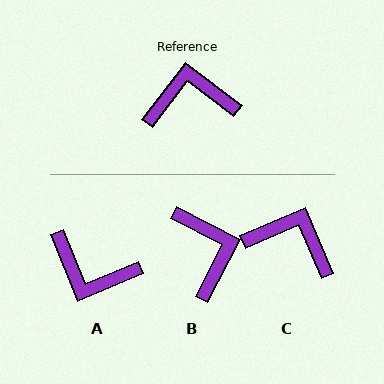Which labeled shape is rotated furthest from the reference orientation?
A, about 149 degrees away.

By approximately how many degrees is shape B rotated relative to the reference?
Approximately 80 degrees clockwise.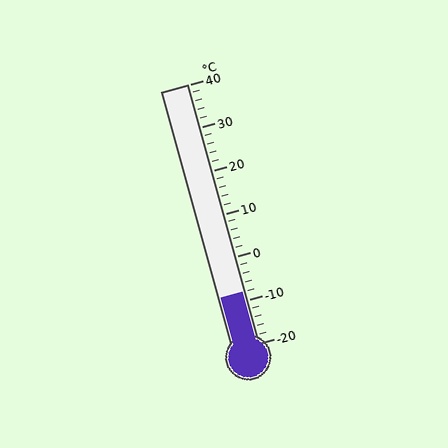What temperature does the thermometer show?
The thermometer shows approximately -8°C.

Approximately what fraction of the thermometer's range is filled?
The thermometer is filled to approximately 20% of its range.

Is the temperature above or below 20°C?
The temperature is below 20°C.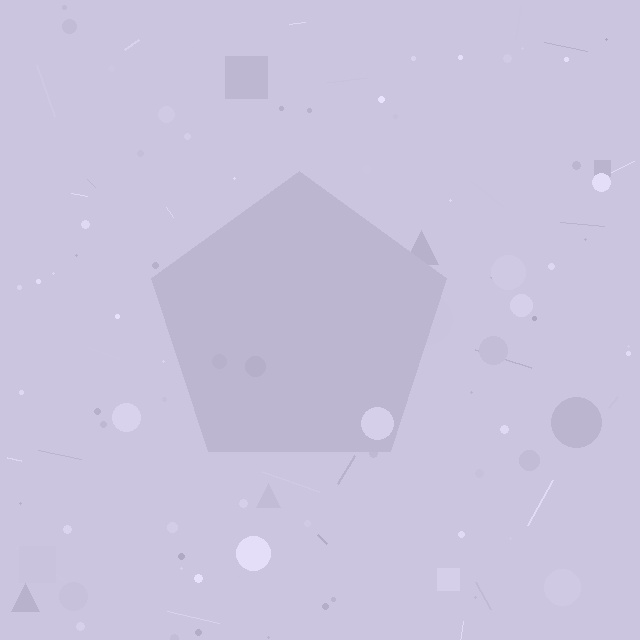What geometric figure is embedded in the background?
A pentagon is embedded in the background.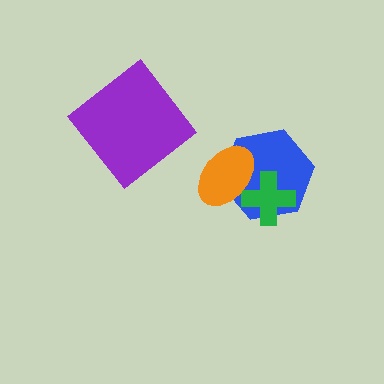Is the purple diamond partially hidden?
No, no other shape covers it.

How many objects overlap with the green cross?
2 objects overlap with the green cross.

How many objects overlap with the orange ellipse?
2 objects overlap with the orange ellipse.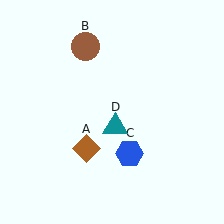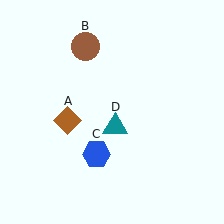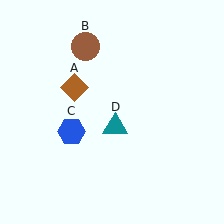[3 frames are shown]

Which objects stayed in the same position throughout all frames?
Brown circle (object B) and teal triangle (object D) remained stationary.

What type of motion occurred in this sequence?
The brown diamond (object A), blue hexagon (object C) rotated clockwise around the center of the scene.